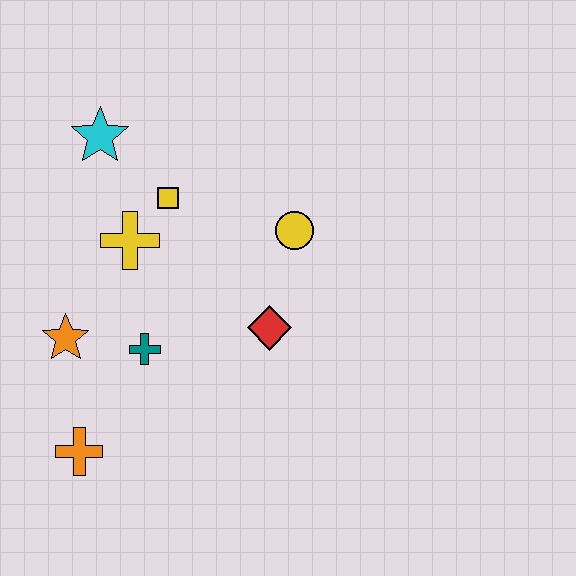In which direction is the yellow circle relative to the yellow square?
The yellow circle is to the right of the yellow square.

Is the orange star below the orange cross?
No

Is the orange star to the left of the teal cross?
Yes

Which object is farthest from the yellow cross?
The orange cross is farthest from the yellow cross.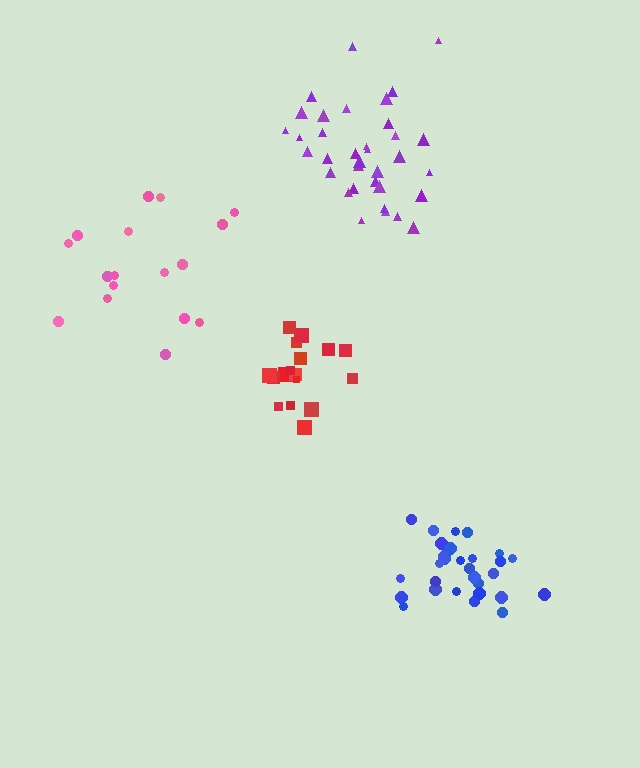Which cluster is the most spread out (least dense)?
Pink.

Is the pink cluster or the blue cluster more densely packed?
Blue.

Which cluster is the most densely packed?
Red.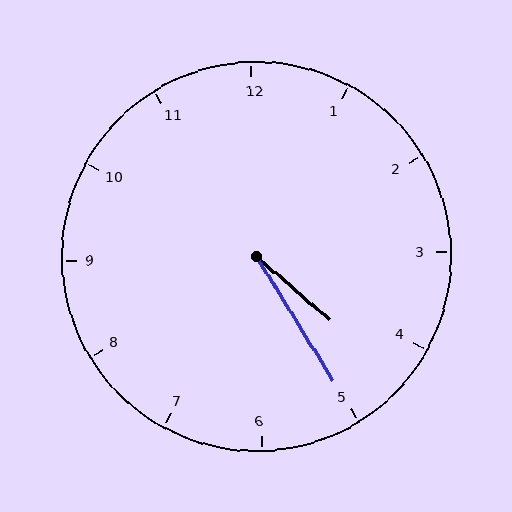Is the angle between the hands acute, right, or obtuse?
It is acute.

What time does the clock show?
4:25.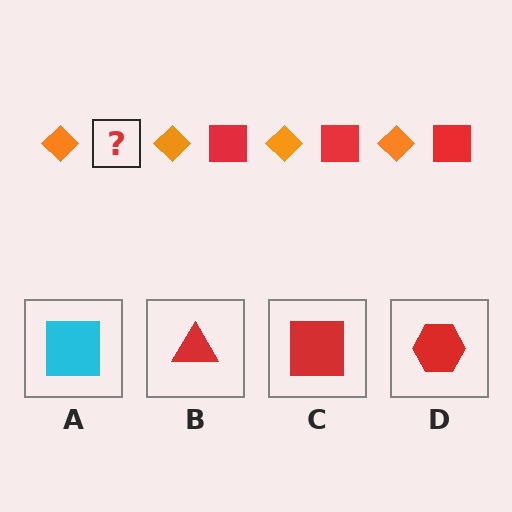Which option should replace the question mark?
Option C.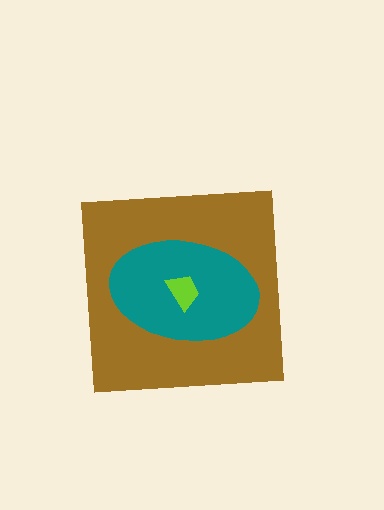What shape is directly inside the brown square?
The teal ellipse.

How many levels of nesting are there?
3.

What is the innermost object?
The lime trapezoid.